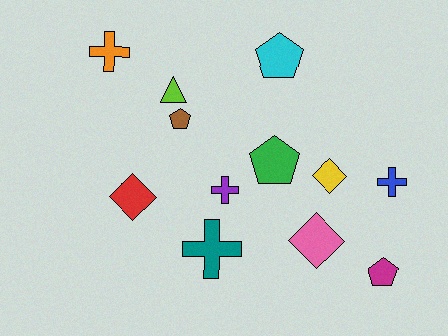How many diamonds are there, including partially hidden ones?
There are 3 diamonds.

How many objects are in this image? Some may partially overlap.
There are 12 objects.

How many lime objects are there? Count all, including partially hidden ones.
There is 1 lime object.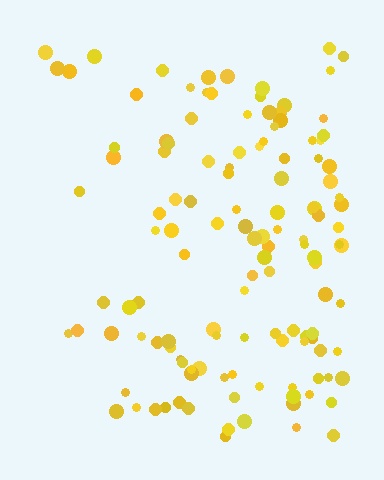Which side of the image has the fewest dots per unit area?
The left.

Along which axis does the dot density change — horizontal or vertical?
Horizontal.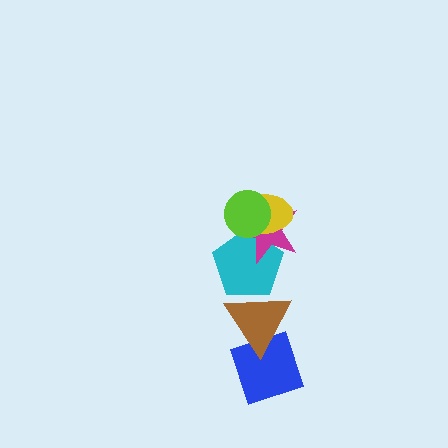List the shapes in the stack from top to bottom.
From top to bottom: the lime circle, the yellow ellipse, the magenta star, the cyan pentagon, the brown triangle, the blue diamond.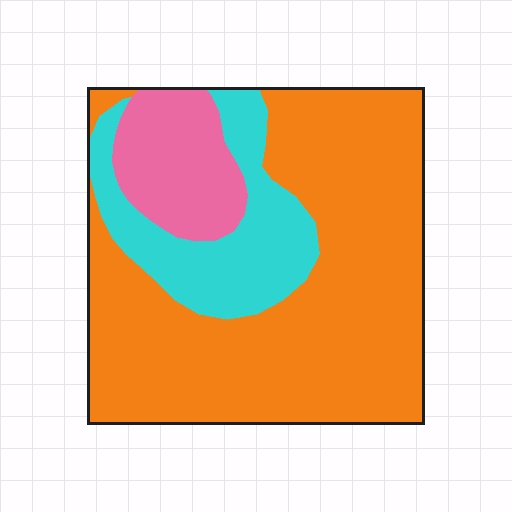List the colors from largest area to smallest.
From largest to smallest: orange, cyan, pink.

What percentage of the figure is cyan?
Cyan covers 20% of the figure.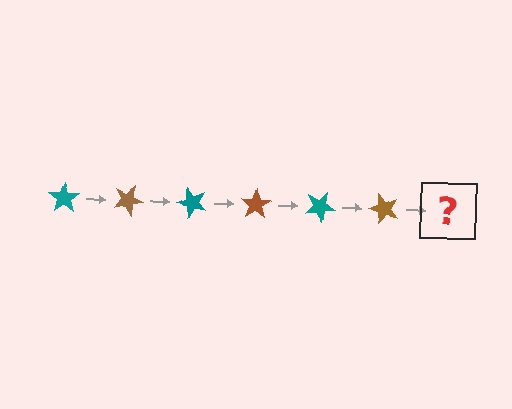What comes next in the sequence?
The next element should be a teal star, rotated 150 degrees from the start.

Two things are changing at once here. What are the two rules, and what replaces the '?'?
The two rules are that it rotates 25 degrees each step and the color cycles through teal and brown. The '?' should be a teal star, rotated 150 degrees from the start.